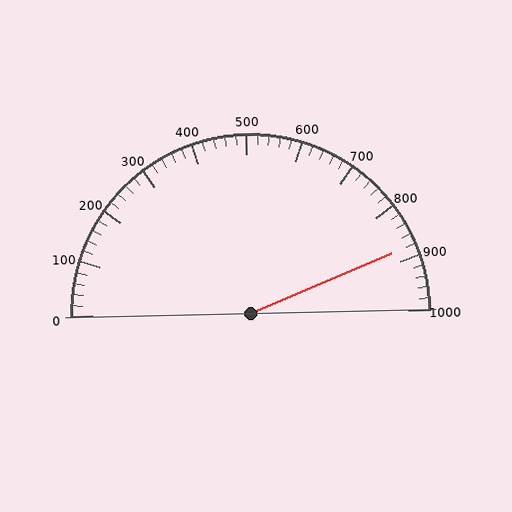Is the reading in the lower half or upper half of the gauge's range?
The reading is in the upper half of the range (0 to 1000).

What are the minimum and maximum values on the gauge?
The gauge ranges from 0 to 1000.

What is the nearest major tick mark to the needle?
The nearest major tick mark is 900.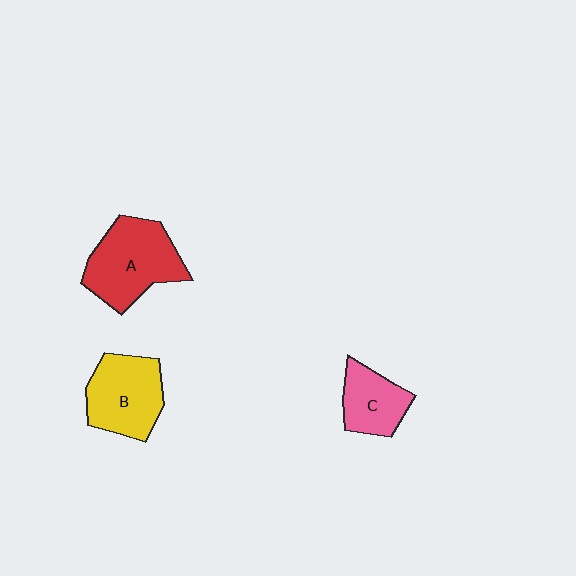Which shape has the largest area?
Shape A (red).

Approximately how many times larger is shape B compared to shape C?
Approximately 1.4 times.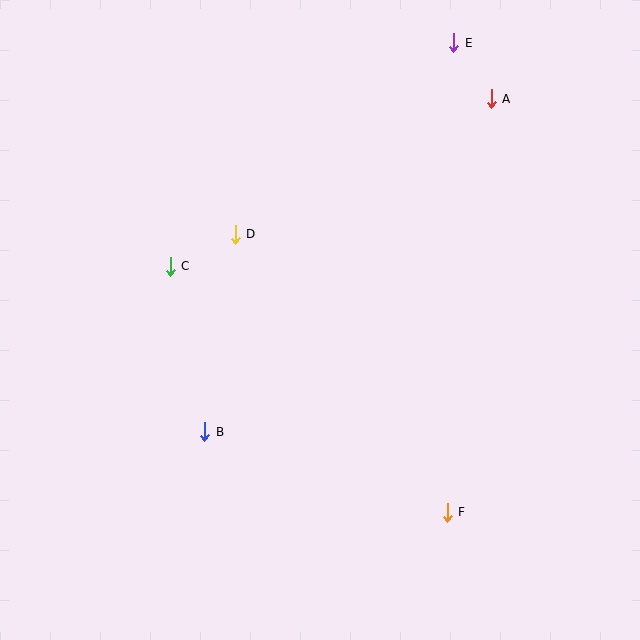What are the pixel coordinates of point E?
Point E is at (454, 43).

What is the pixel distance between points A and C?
The distance between A and C is 362 pixels.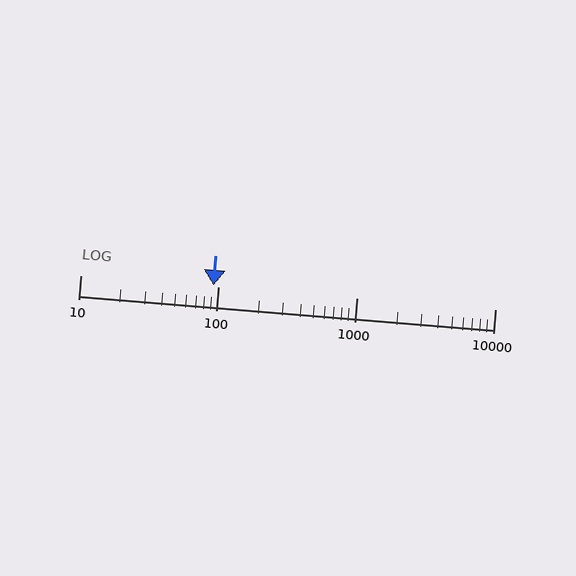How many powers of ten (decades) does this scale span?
The scale spans 3 decades, from 10 to 10000.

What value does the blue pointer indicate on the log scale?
The pointer indicates approximately 92.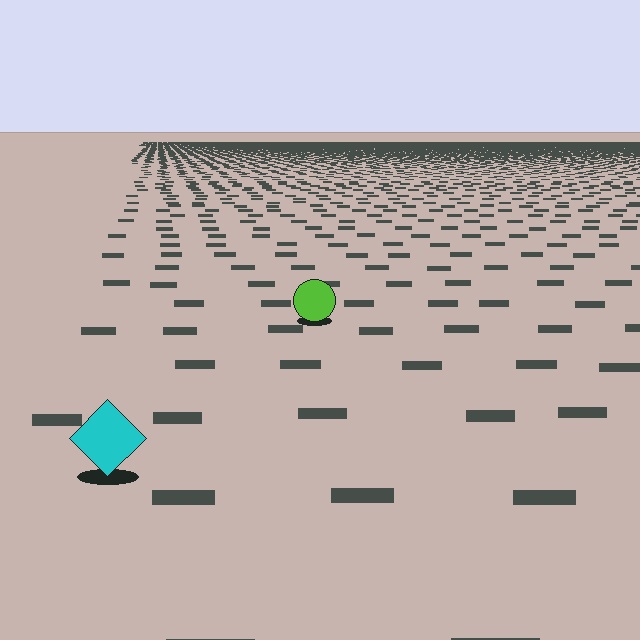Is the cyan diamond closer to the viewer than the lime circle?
Yes. The cyan diamond is closer — you can tell from the texture gradient: the ground texture is coarser near it.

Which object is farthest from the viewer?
The lime circle is farthest from the viewer. It appears smaller and the ground texture around it is denser.